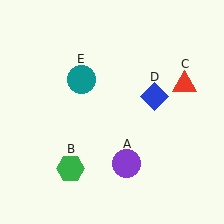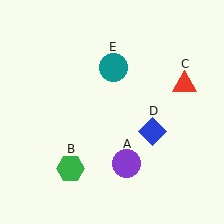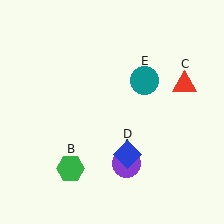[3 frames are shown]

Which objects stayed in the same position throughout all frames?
Purple circle (object A) and green hexagon (object B) and red triangle (object C) remained stationary.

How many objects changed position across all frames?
2 objects changed position: blue diamond (object D), teal circle (object E).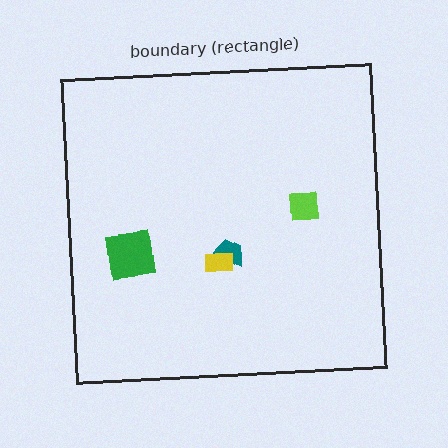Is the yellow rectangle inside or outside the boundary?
Inside.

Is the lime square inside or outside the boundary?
Inside.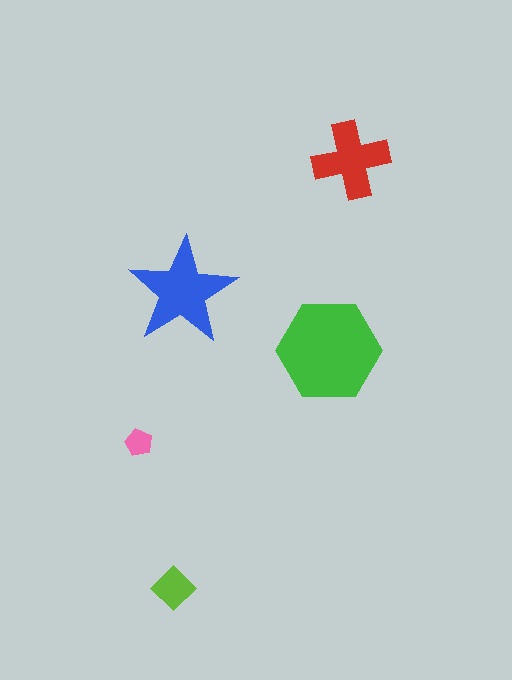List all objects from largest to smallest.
The green hexagon, the blue star, the red cross, the lime diamond, the pink pentagon.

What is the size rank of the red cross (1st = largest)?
3rd.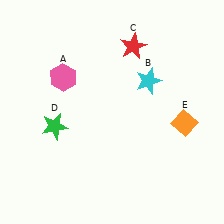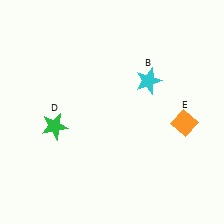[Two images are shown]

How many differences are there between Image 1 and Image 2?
There are 2 differences between the two images.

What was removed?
The red star (C), the pink hexagon (A) were removed in Image 2.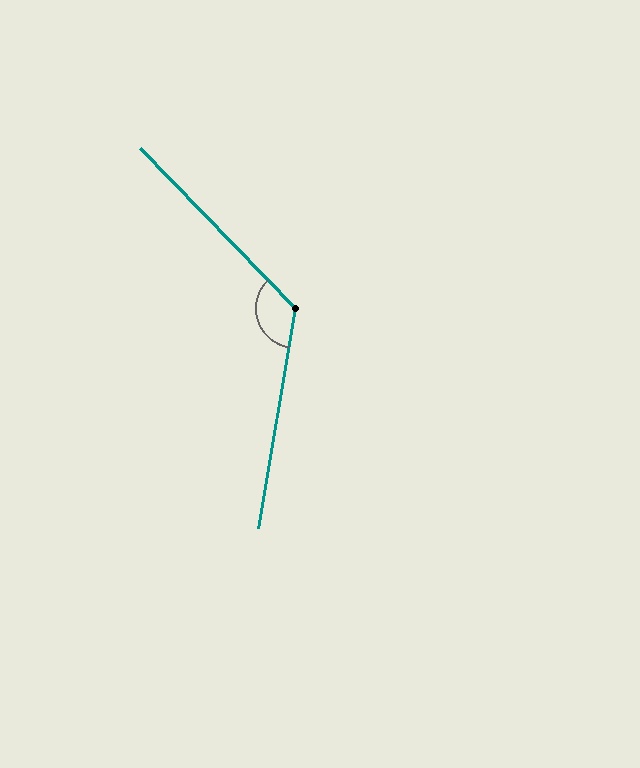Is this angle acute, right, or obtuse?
It is obtuse.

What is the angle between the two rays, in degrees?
Approximately 126 degrees.